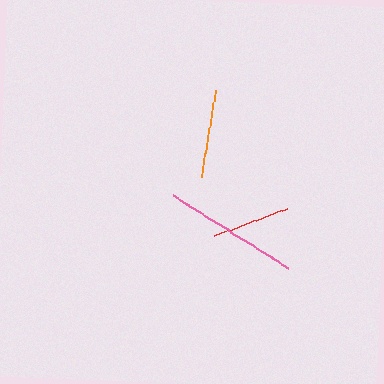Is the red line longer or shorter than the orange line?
The orange line is longer than the red line.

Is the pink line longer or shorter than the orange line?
The pink line is longer than the orange line.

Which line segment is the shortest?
The red line is the shortest at approximately 78 pixels.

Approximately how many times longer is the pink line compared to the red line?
The pink line is approximately 1.7 times the length of the red line.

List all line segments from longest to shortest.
From longest to shortest: pink, orange, red.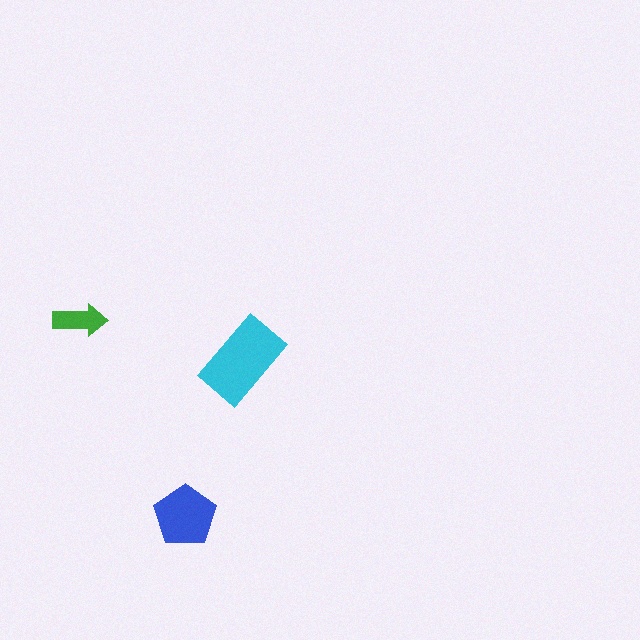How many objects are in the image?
There are 3 objects in the image.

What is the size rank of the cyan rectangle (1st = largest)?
1st.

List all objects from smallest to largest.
The green arrow, the blue pentagon, the cyan rectangle.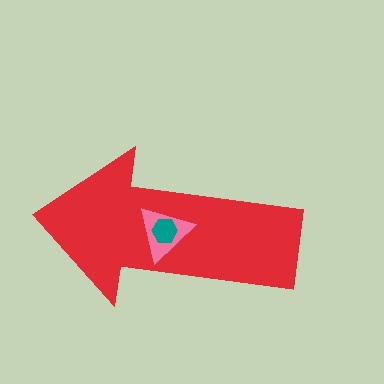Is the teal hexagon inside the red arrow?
Yes.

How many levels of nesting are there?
3.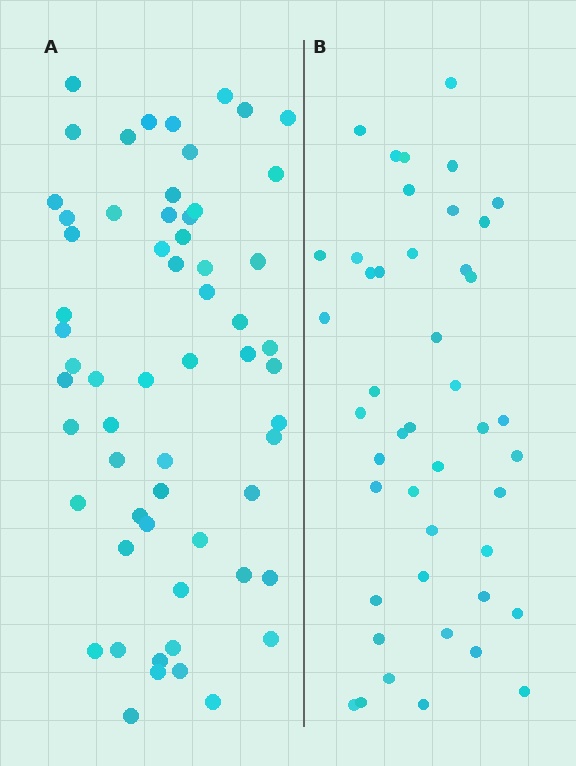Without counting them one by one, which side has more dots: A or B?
Region A (the left region) has more dots.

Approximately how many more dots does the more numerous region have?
Region A has approximately 15 more dots than region B.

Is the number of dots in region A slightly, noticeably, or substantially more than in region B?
Region A has noticeably more, but not dramatically so. The ratio is roughly 1.3 to 1.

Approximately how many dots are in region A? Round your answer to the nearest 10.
About 60 dots.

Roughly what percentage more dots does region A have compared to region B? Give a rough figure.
About 35% more.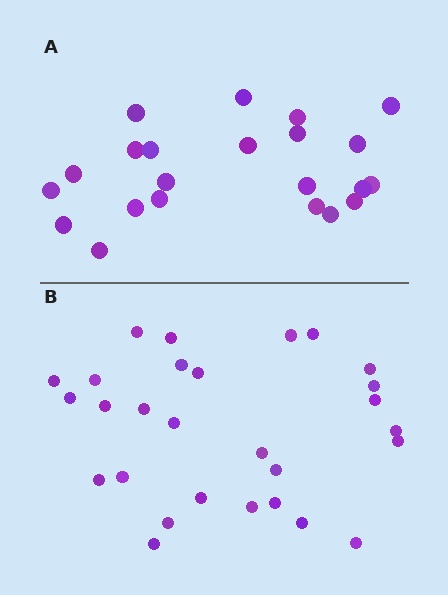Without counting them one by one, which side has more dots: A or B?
Region B (the bottom region) has more dots.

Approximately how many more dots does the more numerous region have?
Region B has about 6 more dots than region A.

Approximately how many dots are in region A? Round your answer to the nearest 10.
About 20 dots. (The exact count is 22, which rounds to 20.)